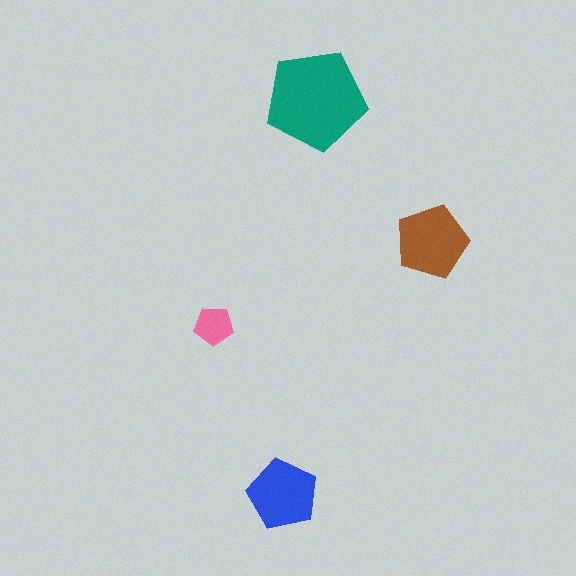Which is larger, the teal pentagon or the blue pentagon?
The teal one.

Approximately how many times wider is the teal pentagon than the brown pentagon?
About 1.5 times wider.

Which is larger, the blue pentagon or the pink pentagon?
The blue one.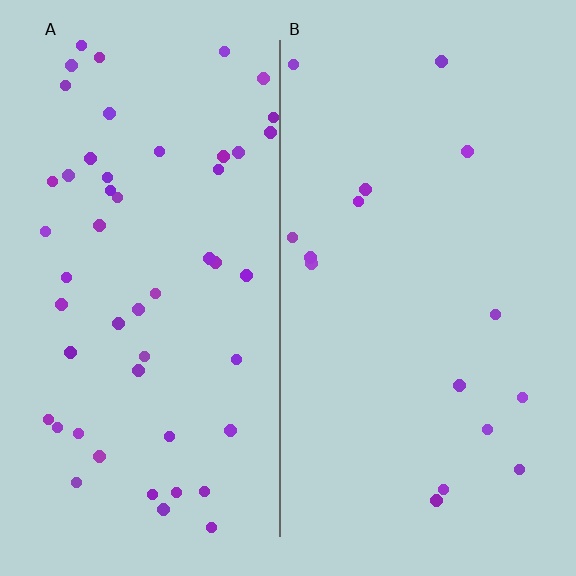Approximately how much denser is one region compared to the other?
Approximately 3.2× — region A over region B.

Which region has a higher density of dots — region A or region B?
A (the left).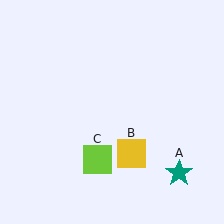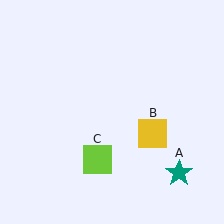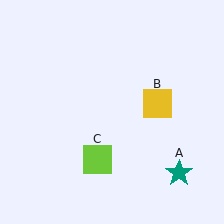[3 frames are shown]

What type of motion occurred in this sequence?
The yellow square (object B) rotated counterclockwise around the center of the scene.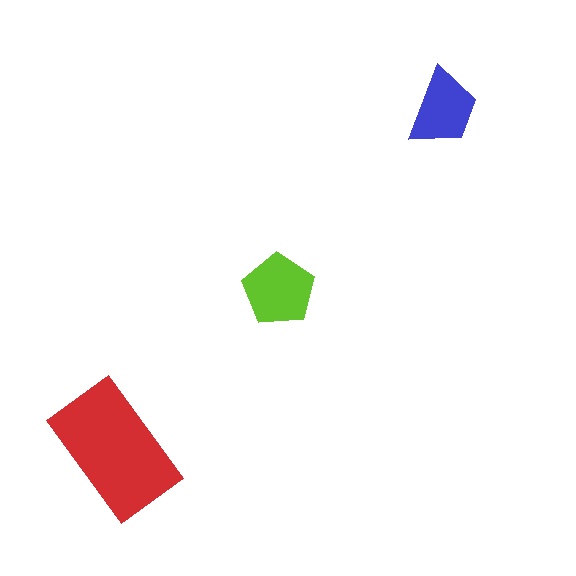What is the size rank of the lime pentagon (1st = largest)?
2nd.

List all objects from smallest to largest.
The blue trapezoid, the lime pentagon, the red rectangle.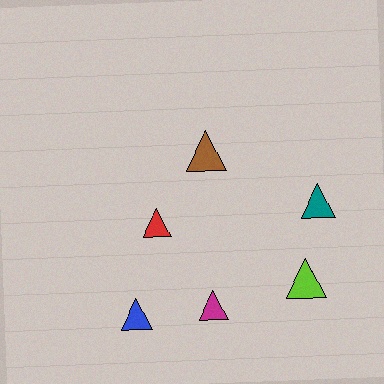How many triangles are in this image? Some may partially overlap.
There are 6 triangles.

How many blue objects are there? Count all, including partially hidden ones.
There is 1 blue object.